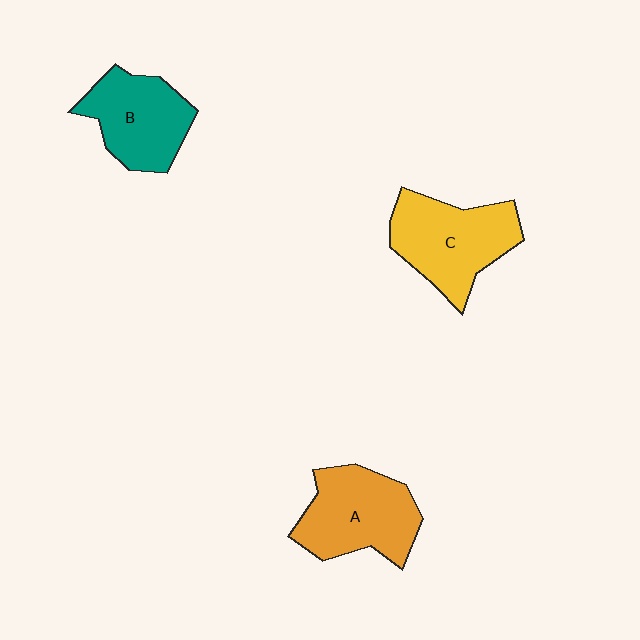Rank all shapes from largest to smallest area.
From largest to smallest: C (yellow), A (orange), B (teal).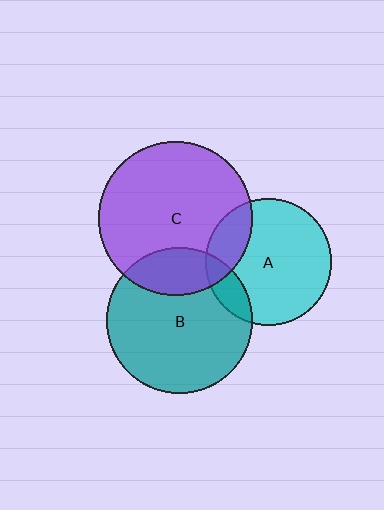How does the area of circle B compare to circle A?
Approximately 1.3 times.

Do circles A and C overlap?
Yes.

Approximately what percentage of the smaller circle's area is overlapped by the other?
Approximately 20%.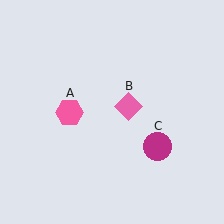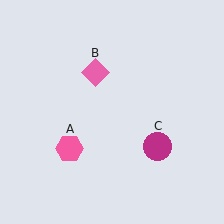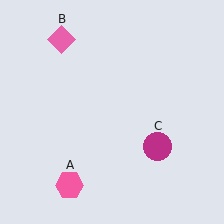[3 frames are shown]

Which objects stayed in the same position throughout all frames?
Magenta circle (object C) remained stationary.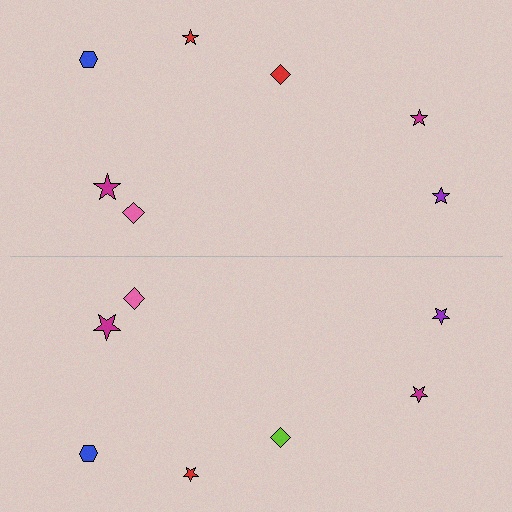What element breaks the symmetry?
The lime diamond on the bottom side breaks the symmetry — its mirror counterpart is red.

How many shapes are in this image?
There are 14 shapes in this image.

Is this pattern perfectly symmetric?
No, the pattern is not perfectly symmetric. The lime diamond on the bottom side breaks the symmetry — its mirror counterpart is red.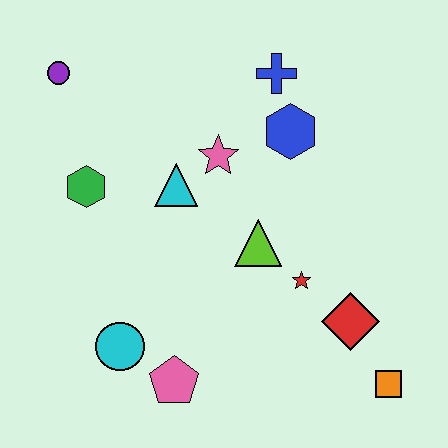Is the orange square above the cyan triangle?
No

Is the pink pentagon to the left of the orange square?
Yes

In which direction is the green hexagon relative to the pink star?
The green hexagon is to the left of the pink star.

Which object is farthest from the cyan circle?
The blue cross is farthest from the cyan circle.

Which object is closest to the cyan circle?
The pink pentagon is closest to the cyan circle.